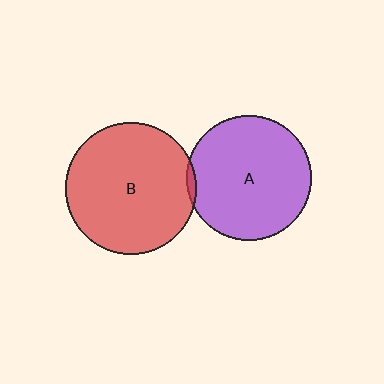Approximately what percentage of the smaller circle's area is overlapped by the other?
Approximately 5%.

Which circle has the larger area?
Circle B (red).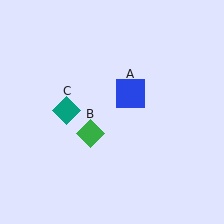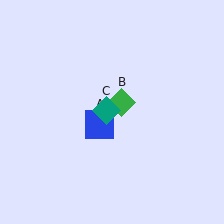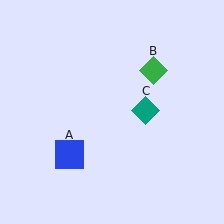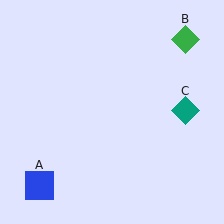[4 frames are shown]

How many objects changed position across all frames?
3 objects changed position: blue square (object A), green diamond (object B), teal diamond (object C).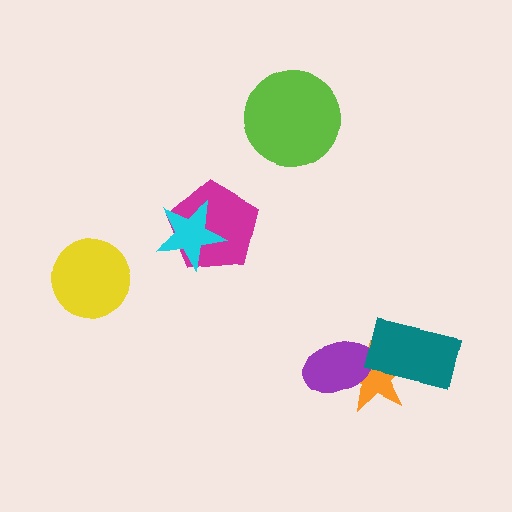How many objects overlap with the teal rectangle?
1 object overlaps with the teal rectangle.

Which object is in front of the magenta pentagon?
The cyan star is in front of the magenta pentagon.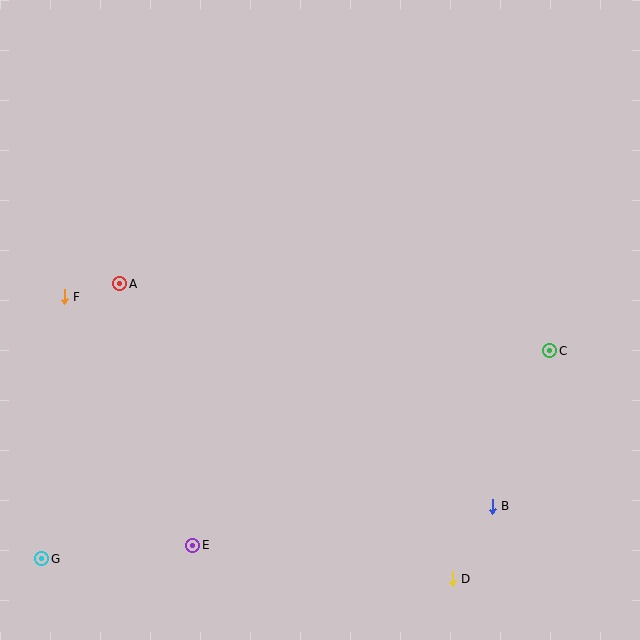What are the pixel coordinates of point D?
Point D is at (452, 579).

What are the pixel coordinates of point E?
Point E is at (193, 545).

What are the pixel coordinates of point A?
Point A is at (120, 284).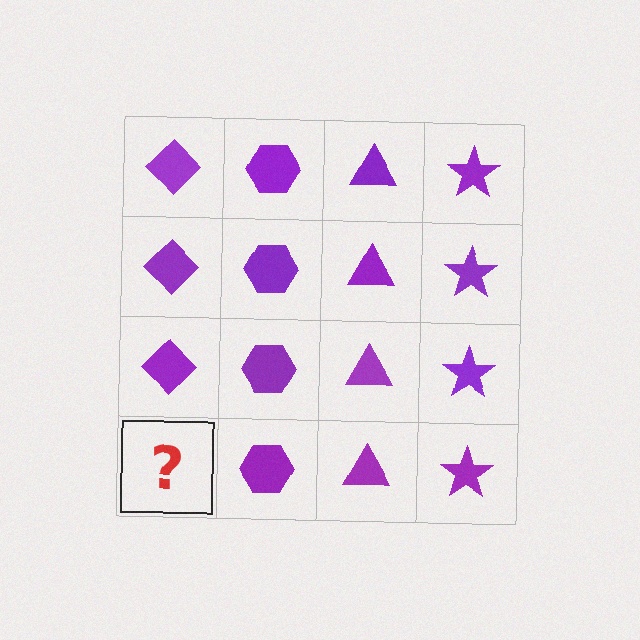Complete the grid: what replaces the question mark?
The question mark should be replaced with a purple diamond.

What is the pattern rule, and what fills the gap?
The rule is that each column has a consistent shape. The gap should be filled with a purple diamond.